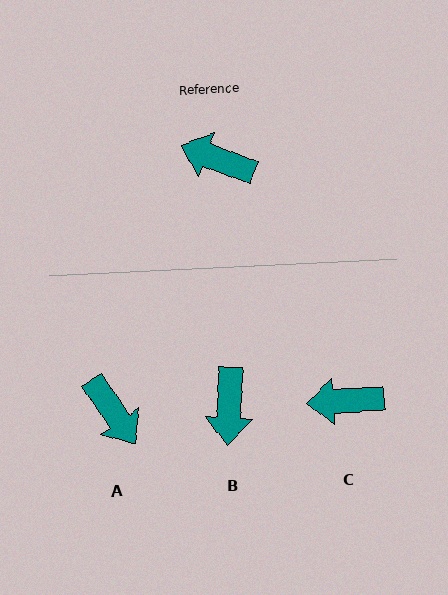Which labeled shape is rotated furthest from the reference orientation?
A, about 145 degrees away.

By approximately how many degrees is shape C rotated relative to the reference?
Approximately 24 degrees counter-clockwise.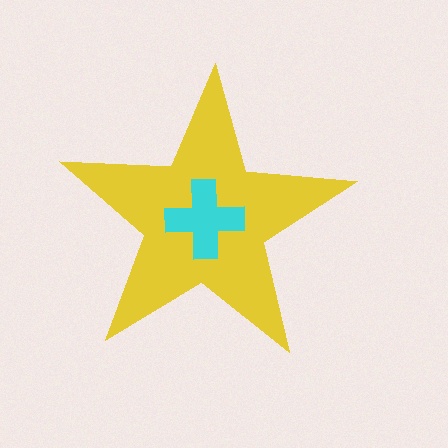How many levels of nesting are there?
2.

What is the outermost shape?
The yellow star.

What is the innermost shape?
The cyan cross.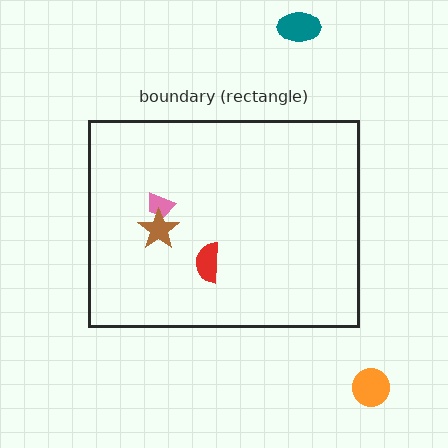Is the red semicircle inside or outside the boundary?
Inside.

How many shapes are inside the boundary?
3 inside, 2 outside.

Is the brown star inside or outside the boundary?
Inside.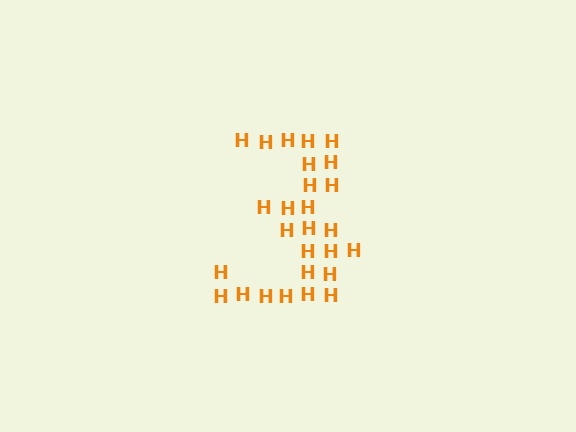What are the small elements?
The small elements are letter H's.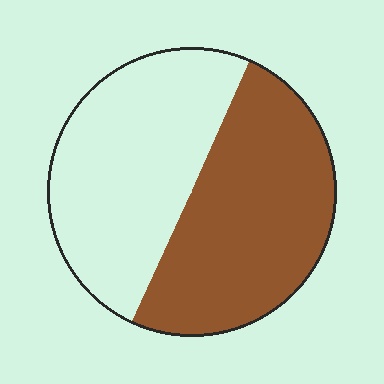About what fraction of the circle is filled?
About one half (1/2).